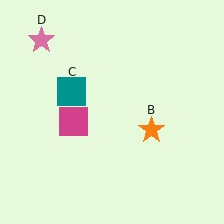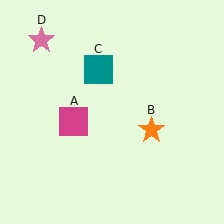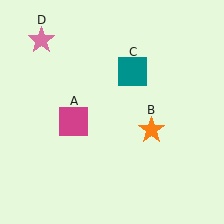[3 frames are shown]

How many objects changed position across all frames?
1 object changed position: teal square (object C).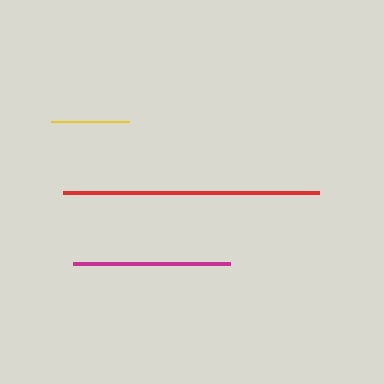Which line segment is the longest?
The red line is the longest at approximately 256 pixels.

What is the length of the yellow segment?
The yellow segment is approximately 77 pixels long.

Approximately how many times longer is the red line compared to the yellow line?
The red line is approximately 3.3 times the length of the yellow line.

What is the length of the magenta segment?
The magenta segment is approximately 157 pixels long.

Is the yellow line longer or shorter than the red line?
The red line is longer than the yellow line.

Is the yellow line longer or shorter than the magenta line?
The magenta line is longer than the yellow line.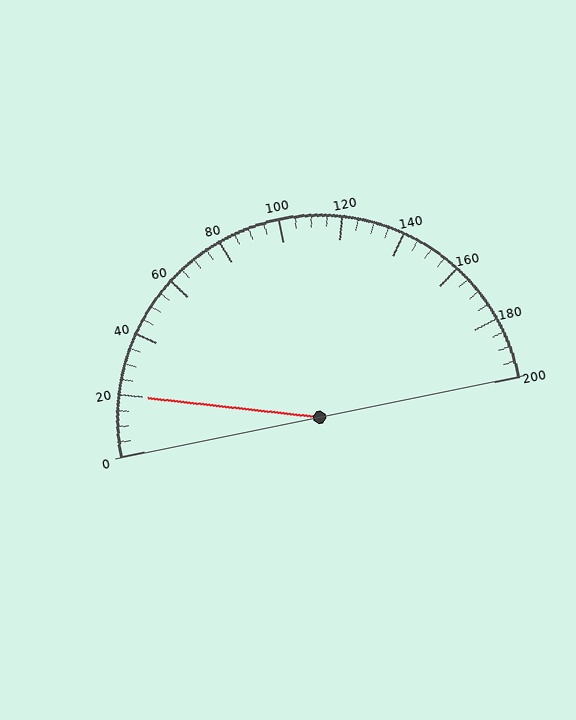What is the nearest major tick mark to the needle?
The nearest major tick mark is 20.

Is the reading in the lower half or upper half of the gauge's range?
The reading is in the lower half of the range (0 to 200).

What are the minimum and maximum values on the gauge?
The gauge ranges from 0 to 200.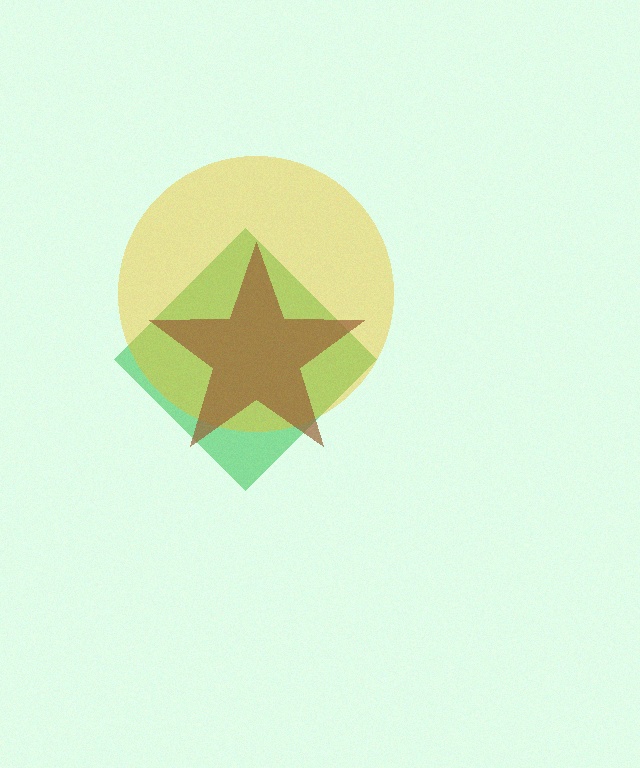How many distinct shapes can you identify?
There are 3 distinct shapes: a green diamond, a yellow circle, a brown star.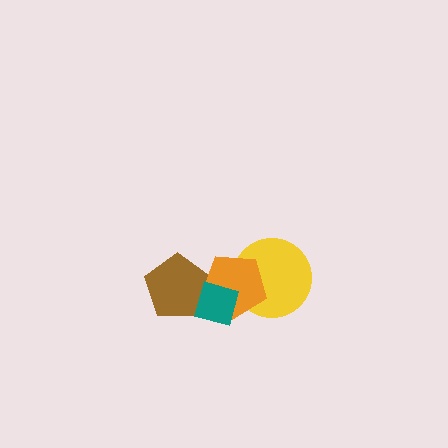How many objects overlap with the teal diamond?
2 objects overlap with the teal diamond.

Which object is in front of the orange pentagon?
The teal diamond is in front of the orange pentagon.